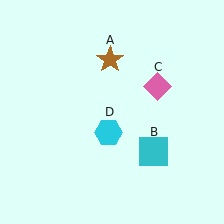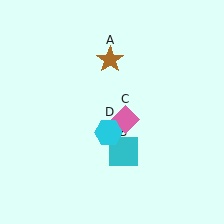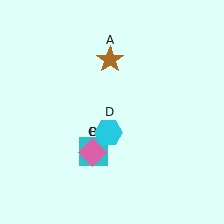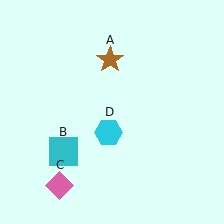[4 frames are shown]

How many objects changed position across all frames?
2 objects changed position: cyan square (object B), pink diamond (object C).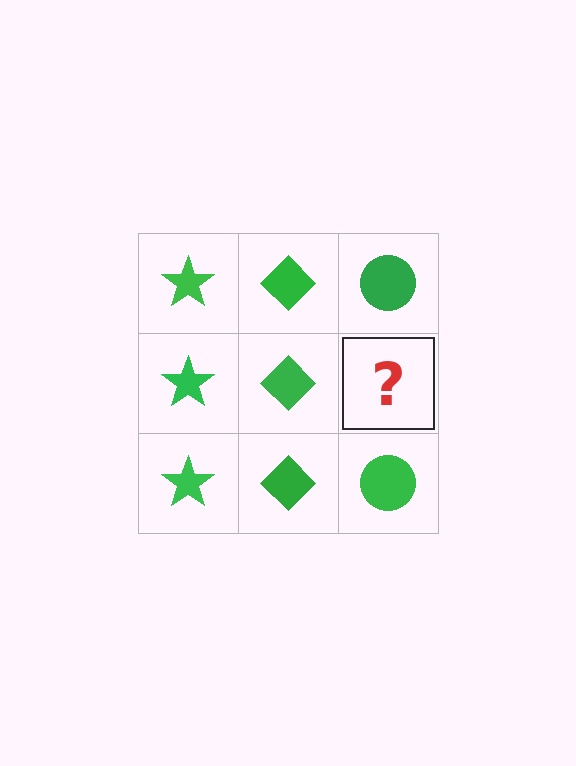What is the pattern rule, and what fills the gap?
The rule is that each column has a consistent shape. The gap should be filled with a green circle.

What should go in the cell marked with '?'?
The missing cell should contain a green circle.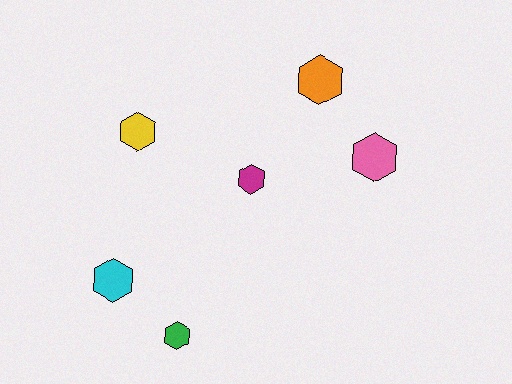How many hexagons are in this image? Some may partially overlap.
There are 6 hexagons.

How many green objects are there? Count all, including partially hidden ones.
There is 1 green object.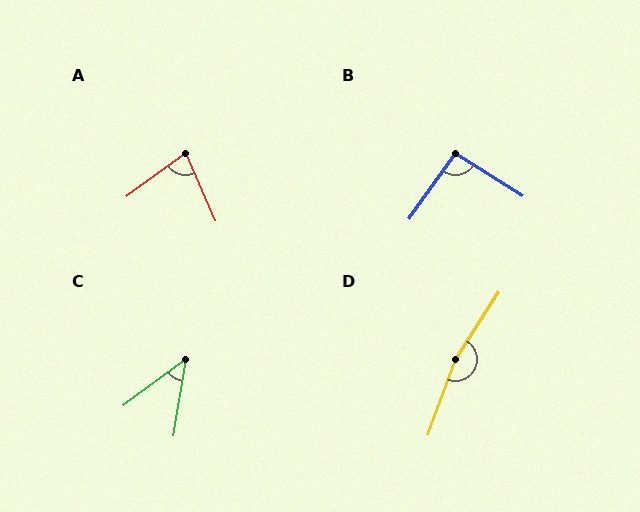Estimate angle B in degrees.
Approximately 93 degrees.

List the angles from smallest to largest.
C (44°), A (78°), B (93°), D (167°).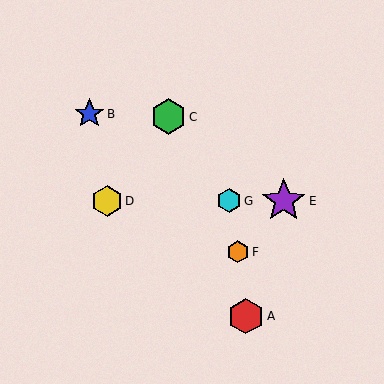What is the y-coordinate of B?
Object B is at y≈114.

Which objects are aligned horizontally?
Objects D, E, G are aligned horizontally.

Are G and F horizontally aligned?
No, G is at y≈201 and F is at y≈252.